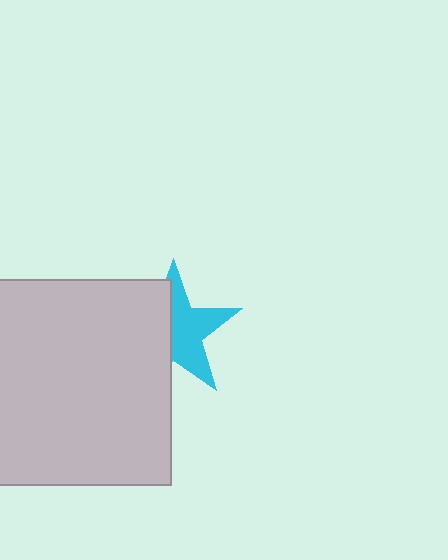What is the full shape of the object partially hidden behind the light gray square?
The partially hidden object is a cyan star.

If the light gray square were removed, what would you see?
You would see the complete cyan star.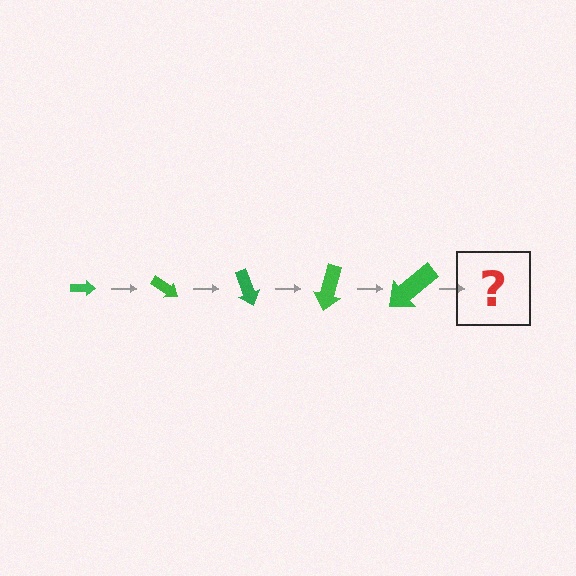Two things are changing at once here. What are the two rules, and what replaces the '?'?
The two rules are that the arrow grows larger each step and it rotates 35 degrees each step. The '?' should be an arrow, larger than the previous one and rotated 175 degrees from the start.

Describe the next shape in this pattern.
It should be an arrow, larger than the previous one and rotated 175 degrees from the start.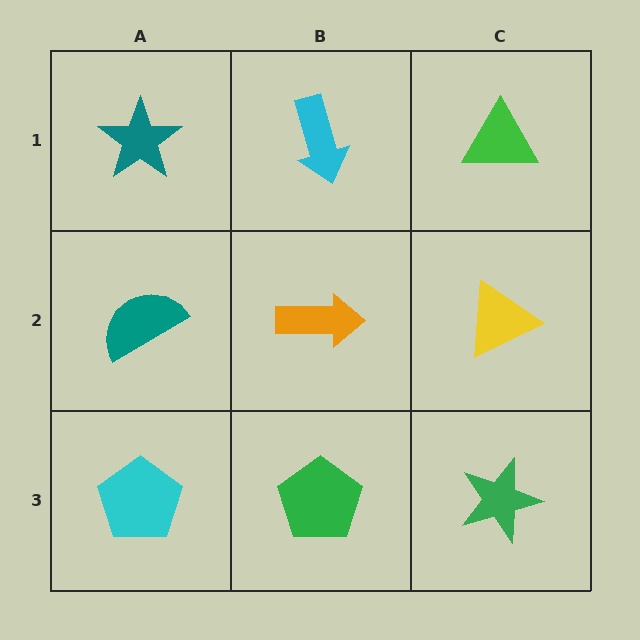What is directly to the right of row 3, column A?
A green pentagon.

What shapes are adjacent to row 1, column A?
A teal semicircle (row 2, column A), a cyan arrow (row 1, column B).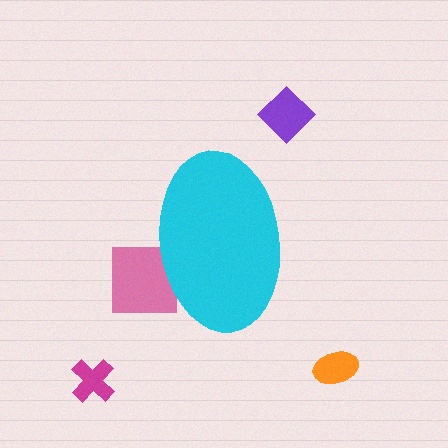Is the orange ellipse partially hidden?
No, the orange ellipse is fully visible.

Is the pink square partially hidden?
Yes, the pink square is partially hidden behind the cyan ellipse.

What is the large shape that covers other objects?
A cyan ellipse.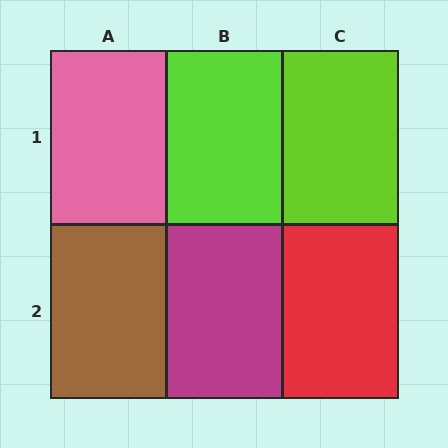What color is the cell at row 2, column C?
Red.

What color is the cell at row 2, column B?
Magenta.